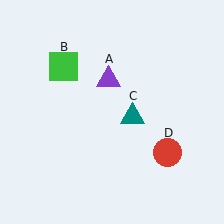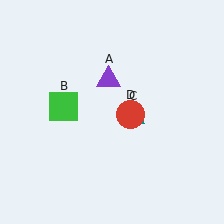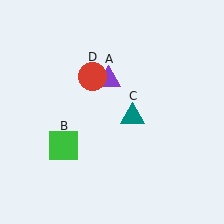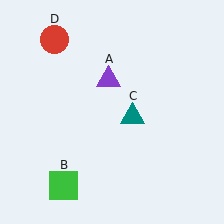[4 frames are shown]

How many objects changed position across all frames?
2 objects changed position: green square (object B), red circle (object D).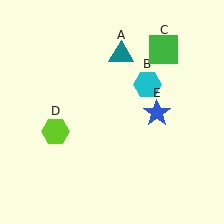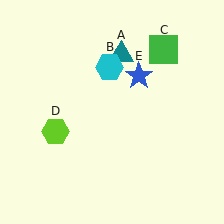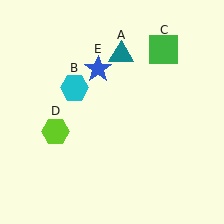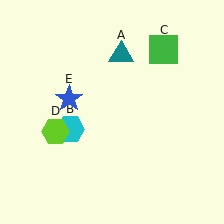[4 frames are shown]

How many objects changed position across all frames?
2 objects changed position: cyan hexagon (object B), blue star (object E).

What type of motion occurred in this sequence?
The cyan hexagon (object B), blue star (object E) rotated counterclockwise around the center of the scene.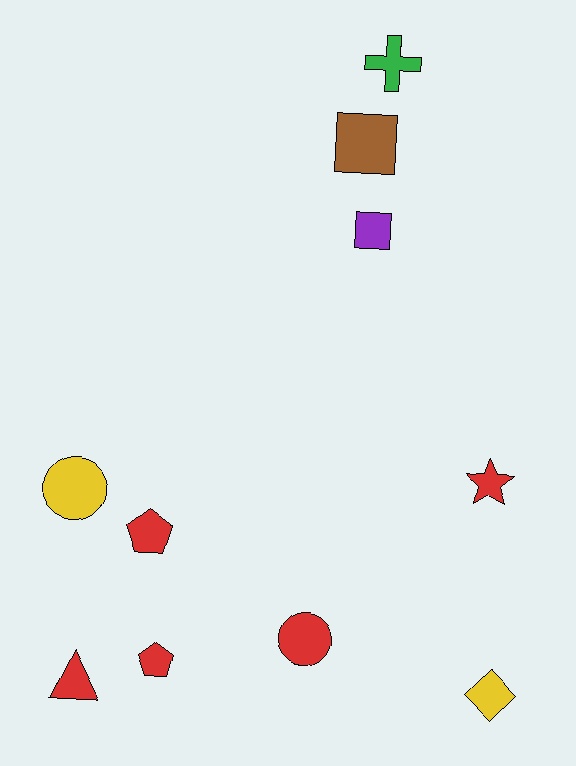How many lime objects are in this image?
There are no lime objects.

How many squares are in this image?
There are 2 squares.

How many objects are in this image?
There are 10 objects.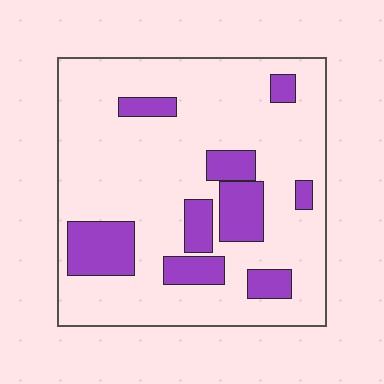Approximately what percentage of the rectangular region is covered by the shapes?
Approximately 20%.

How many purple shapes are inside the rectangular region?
9.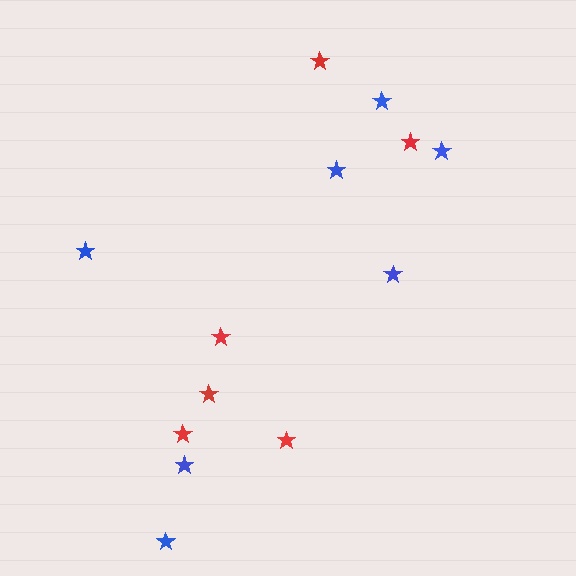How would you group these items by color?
There are 2 groups: one group of blue stars (7) and one group of red stars (6).